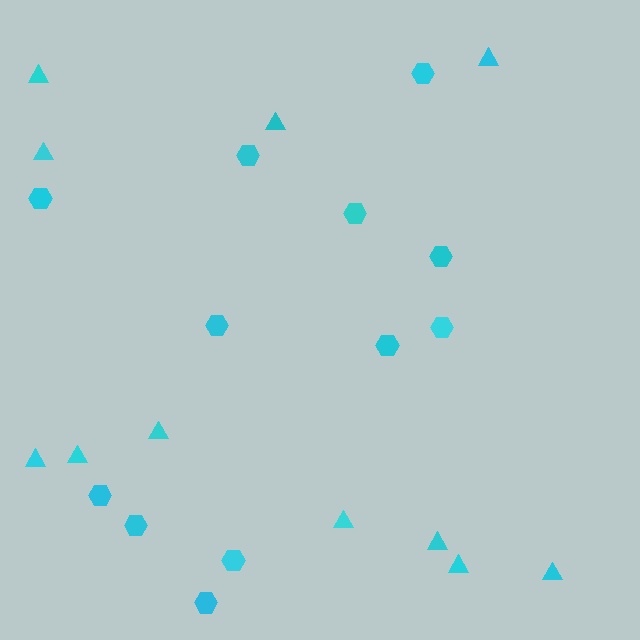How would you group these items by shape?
There are 2 groups: one group of triangles (11) and one group of hexagons (12).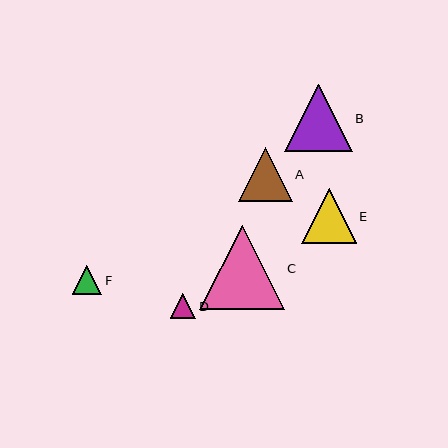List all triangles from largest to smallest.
From largest to smallest: C, B, E, A, F, D.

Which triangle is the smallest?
Triangle D is the smallest with a size of approximately 26 pixels.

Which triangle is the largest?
Triangle C is the largest with a size of approximately 85 pixels.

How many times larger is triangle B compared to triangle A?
Triangle B is approximately 1.3 times the size of triangle A.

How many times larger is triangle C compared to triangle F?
Triangle C is approximately 2.9 times the size of triangle F.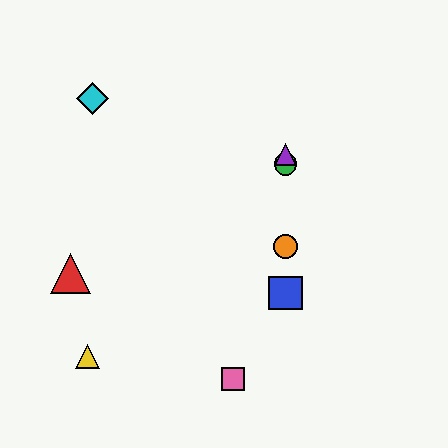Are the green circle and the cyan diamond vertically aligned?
No, the green circle is at x≈286 and the cyan diamond is at x≈93.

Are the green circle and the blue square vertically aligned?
Yes, both are at x≈286.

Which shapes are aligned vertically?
The blue square, the green circle, the purple triangle, the orange circle are aligned vertically.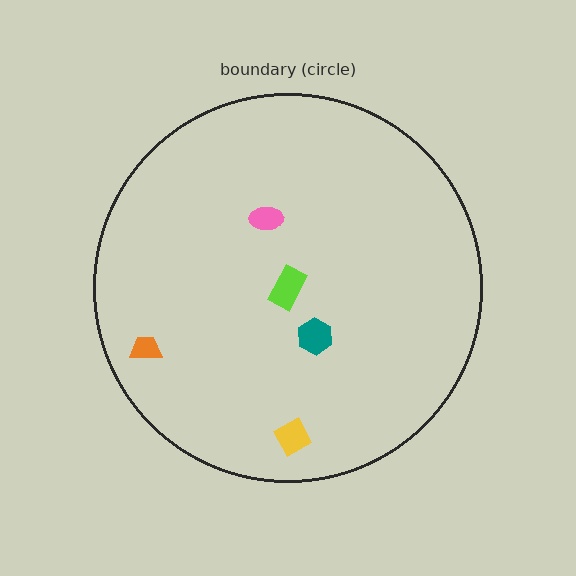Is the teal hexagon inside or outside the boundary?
Inside.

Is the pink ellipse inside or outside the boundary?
Inside.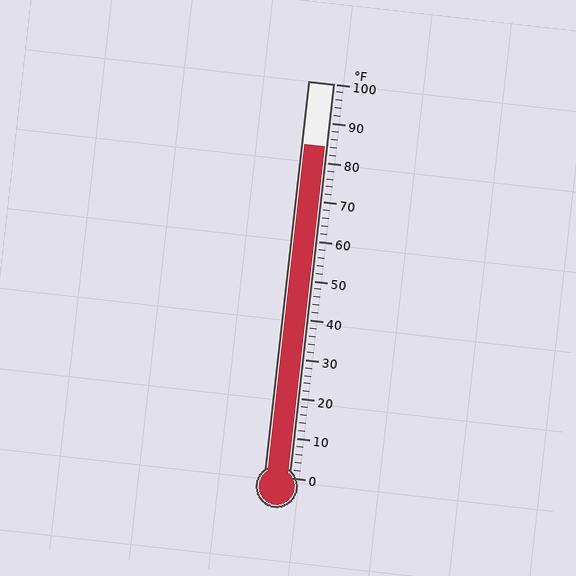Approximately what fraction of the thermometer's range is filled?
The thermometer is filled to approximately 85% of its range.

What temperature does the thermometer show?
The thermometer shows approximately 84°F.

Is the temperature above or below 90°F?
The temperature is below 90°F.